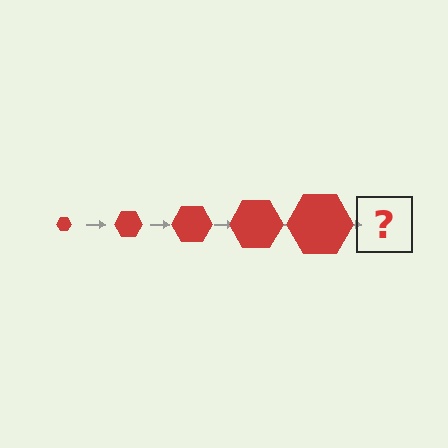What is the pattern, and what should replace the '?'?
The pattern is that the hexagon gets progressively larger each step. The '?' should be a red hexagon, larger than the previous one.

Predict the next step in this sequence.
The next step is a red hexagon, larger than the previous one.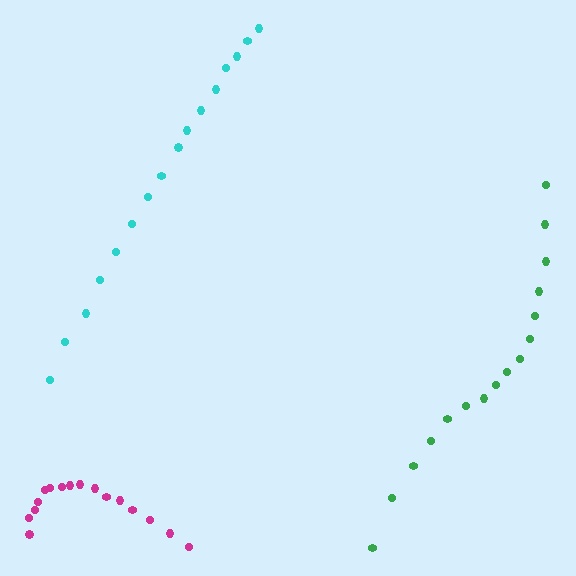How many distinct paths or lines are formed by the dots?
There are 3 distinct paths.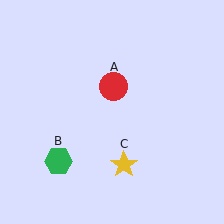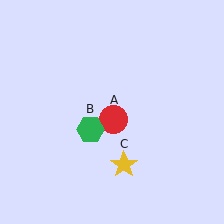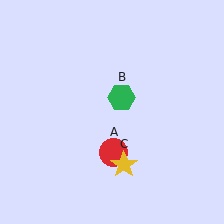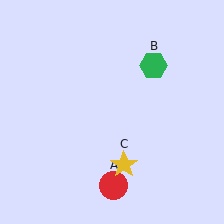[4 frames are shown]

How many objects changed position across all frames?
2 objects changed position: red circle (object A), green hexagon (object B).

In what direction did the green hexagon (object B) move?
The green hexagon (object B) moved up and to the right.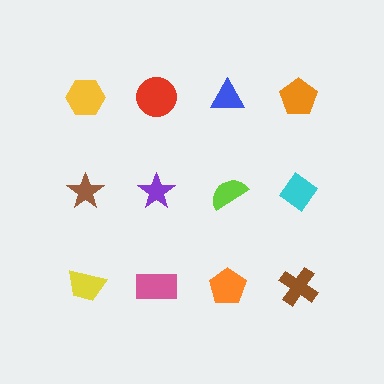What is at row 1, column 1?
A yellow hexagon.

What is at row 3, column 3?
An orange pentagon.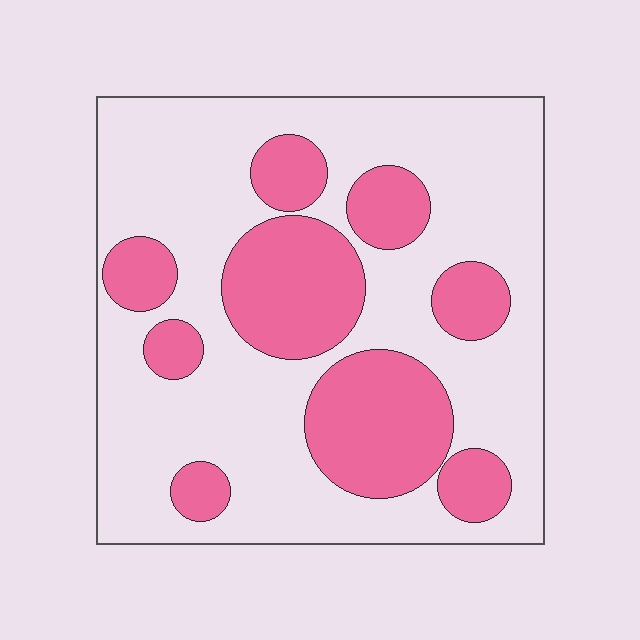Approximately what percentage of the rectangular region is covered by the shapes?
Approximately 30%.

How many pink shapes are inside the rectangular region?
9.